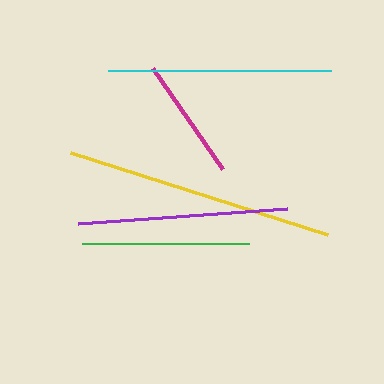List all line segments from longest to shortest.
From longest to shortest: yellow, cyan, purple, green, magenta.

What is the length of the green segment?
The green segment is approximately 167 pixels long.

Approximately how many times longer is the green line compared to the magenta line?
The green line is approximately 1.4 times the length of the magenta line.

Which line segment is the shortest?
The magenta line is the shortest at approximately 123 pixels.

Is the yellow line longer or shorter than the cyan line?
The yellow line is longer than the cyan line.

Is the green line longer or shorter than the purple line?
The purple line is longer than the green line.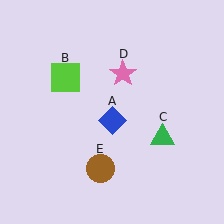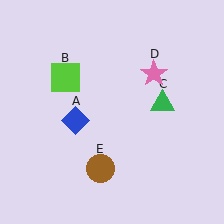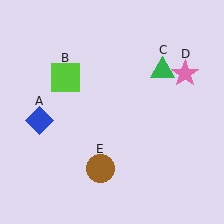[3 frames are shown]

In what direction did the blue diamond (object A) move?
The blue diamond (object A) moved left.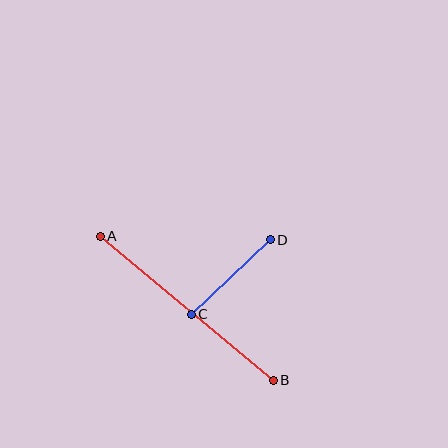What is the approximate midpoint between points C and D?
The midpoint is at approximately (231, 277) pixels.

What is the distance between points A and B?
The distance is approximately 225 pixels.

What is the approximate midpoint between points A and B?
The midpoint is at approximately (187, 308) pixels.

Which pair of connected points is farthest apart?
Points A and B are farthest apart.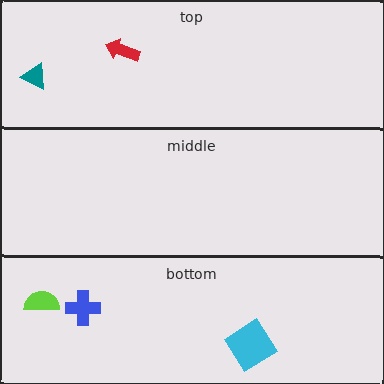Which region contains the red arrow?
The top region.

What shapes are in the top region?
The red arrow, the teal triangle.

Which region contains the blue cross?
The bottom region.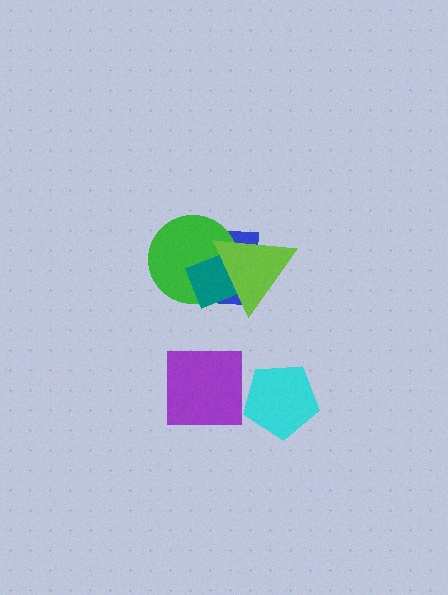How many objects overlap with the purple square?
0 objects overlap with the purple square.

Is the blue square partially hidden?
Yes, it is partially covered by another shape.